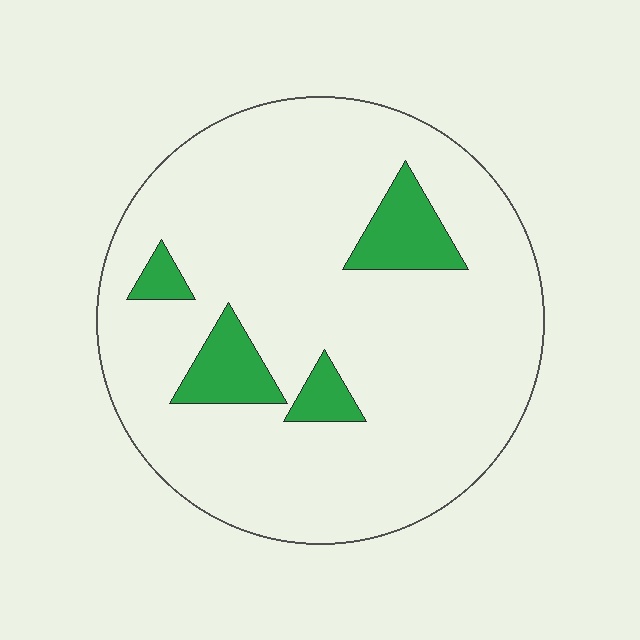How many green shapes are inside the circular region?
4.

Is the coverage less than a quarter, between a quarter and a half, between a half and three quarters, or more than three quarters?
Less than a quarter.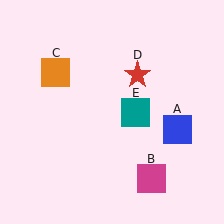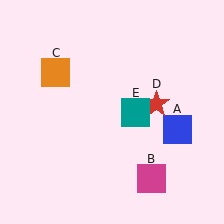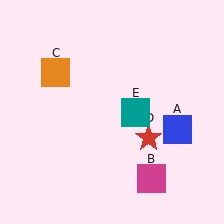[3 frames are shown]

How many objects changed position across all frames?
1 object changed position: red star (object D).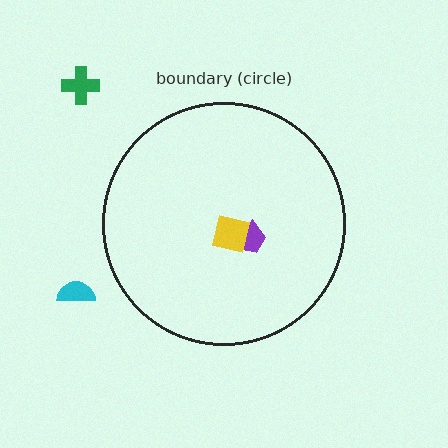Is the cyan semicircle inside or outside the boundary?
Outside.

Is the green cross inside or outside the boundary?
Outside.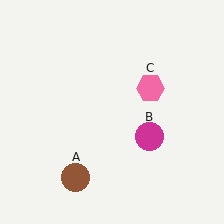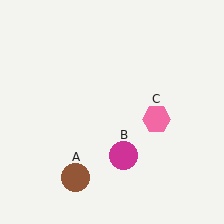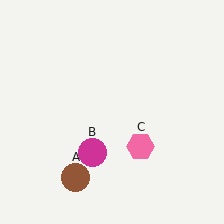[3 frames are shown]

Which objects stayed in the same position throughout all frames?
Brown circle (object A) remained stationary.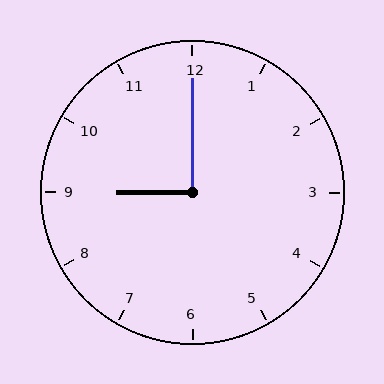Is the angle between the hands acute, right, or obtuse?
It is right.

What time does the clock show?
9:00.